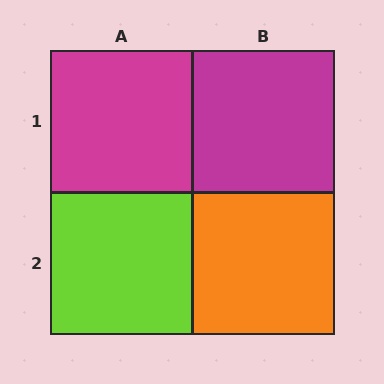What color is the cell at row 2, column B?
Orange.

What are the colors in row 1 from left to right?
Magenta, magenta.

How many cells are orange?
1 cell is orange.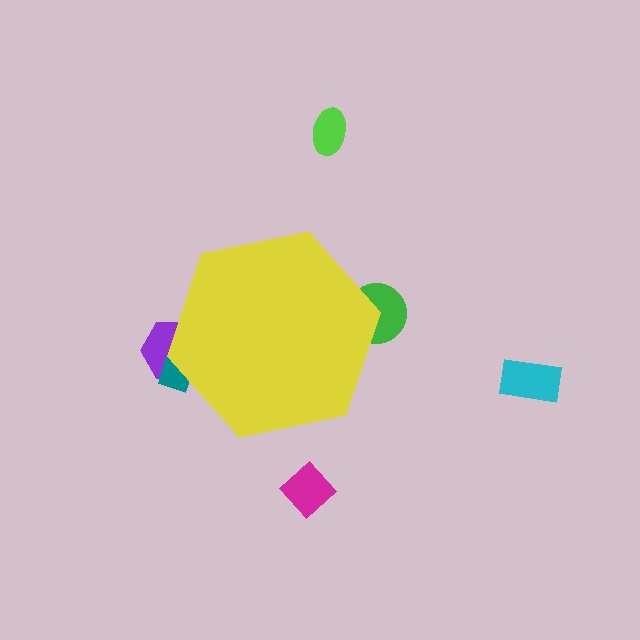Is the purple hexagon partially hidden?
Yes, the purple hexagon is partially hidden behind the yellow hexagon.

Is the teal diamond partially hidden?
Yes, the teal diamond is partially hidden behind the yellow hexagon.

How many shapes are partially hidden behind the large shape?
3 shapes are partially hidden.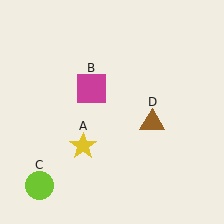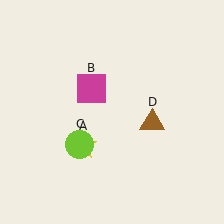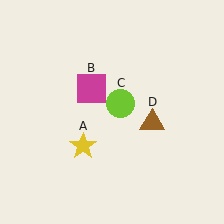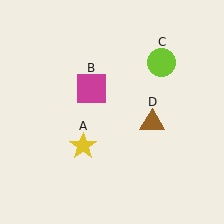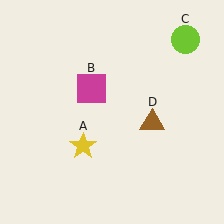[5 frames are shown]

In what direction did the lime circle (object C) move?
The lime circle (object C) moved up and to the right.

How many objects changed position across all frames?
1 object changed position: lime circle (object C).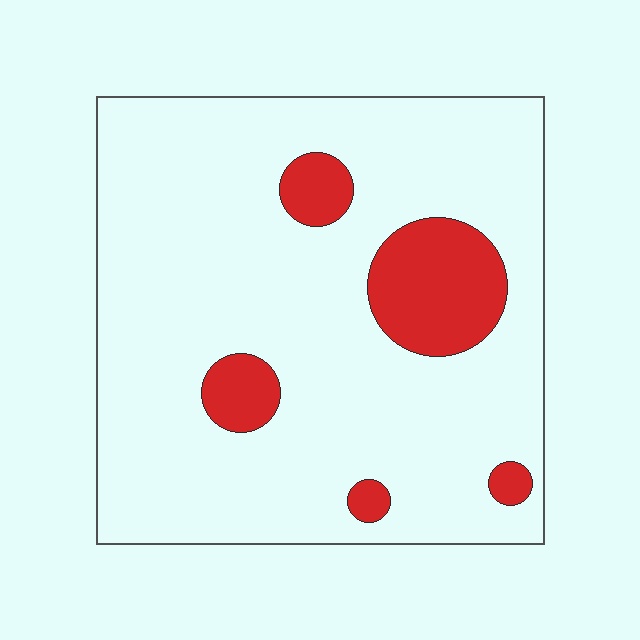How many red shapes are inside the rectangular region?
5.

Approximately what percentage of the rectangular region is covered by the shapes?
Approximately 15%.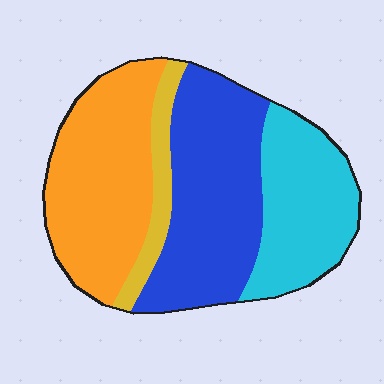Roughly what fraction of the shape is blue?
Blue covers roughly 35% of the shape.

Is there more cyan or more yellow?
Cyan.